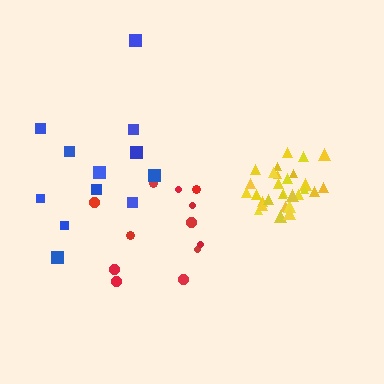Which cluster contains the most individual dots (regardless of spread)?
Yellow (29).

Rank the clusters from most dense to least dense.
yellow, red, blue.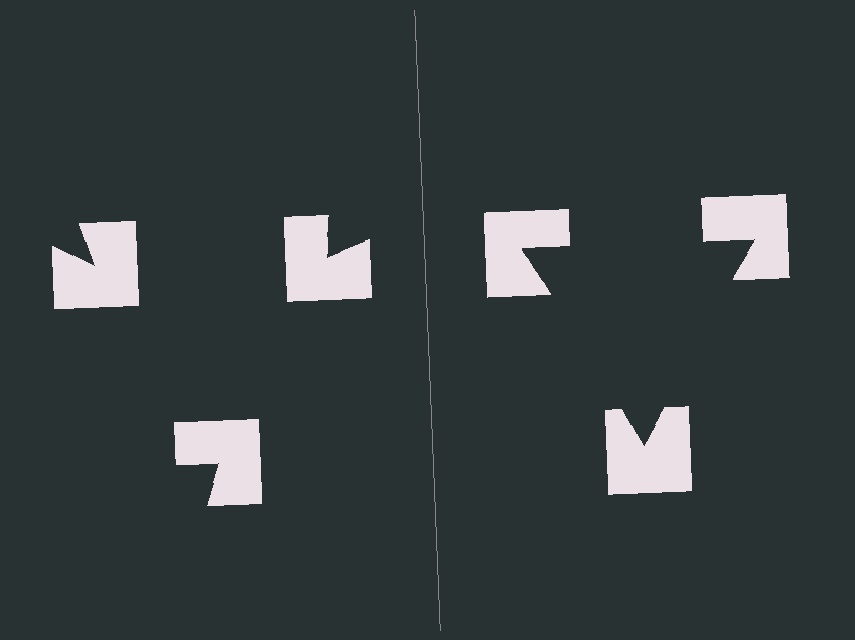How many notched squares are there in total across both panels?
6 — 3 on each side.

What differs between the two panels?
The notched squares are positioned identically on both sides; only the wedge orientations differ. On the right they align to a triangle; on the left they are misaligned.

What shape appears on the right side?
An illusory triangle.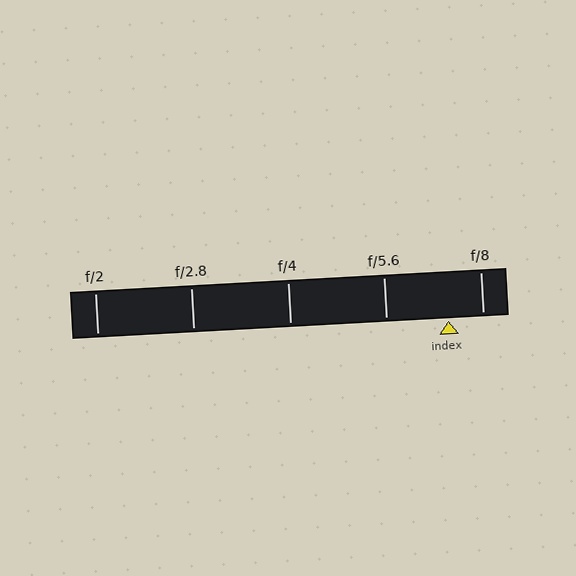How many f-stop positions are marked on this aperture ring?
There are 5 f-stop positions marked.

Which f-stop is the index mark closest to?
The index mark is closest to f/8.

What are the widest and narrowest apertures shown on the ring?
The widest aperture shown is f/2 and the narrowest is f/8.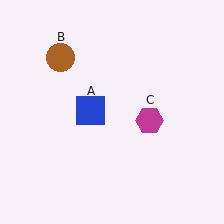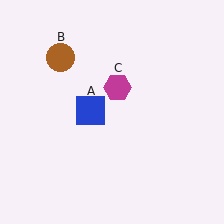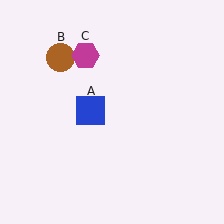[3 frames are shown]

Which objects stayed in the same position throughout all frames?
Blue square (object A) and brown circle (object B) remained stationary.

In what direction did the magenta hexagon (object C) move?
The magenta hexagon (object C) moved up and to the left.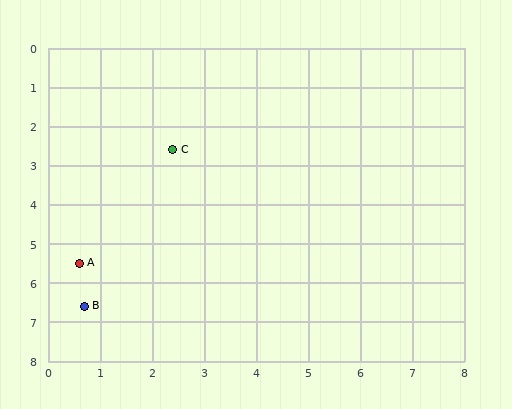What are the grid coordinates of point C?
Point C is at approximately (2.4, 2.6).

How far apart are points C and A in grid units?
Points C and A are about 3.4 grid units apart.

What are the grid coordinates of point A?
Point A is at approximately (0.6, 5.5).